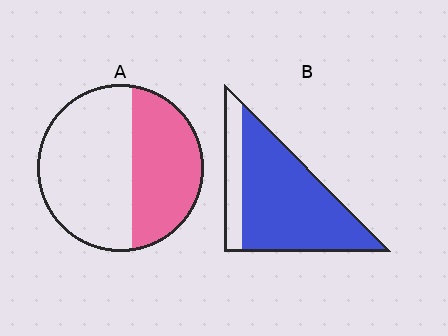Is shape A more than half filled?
No.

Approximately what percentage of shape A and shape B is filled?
A is approximately 40% and B is approximately 80%.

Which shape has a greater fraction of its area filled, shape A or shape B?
Shape B.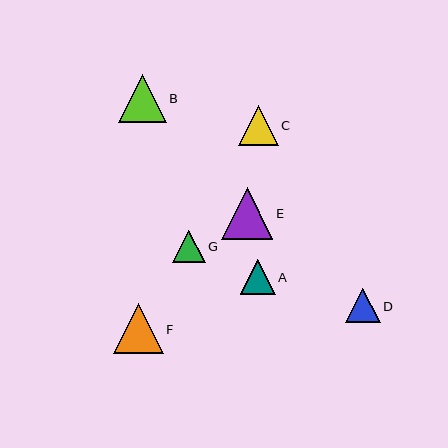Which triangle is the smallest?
Triangle G is the smallest with a size of approximately 33 pixels.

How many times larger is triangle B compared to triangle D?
Triangle B is approximately 1.4 times the size of triangle D.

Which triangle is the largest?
Triangle E is the largest with a size of approximately 52 pixels.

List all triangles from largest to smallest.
From largest to smallest: E, F, B, C, A, D, G.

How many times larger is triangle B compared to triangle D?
Triangle B is approximately 1.4 times the size of triangle D.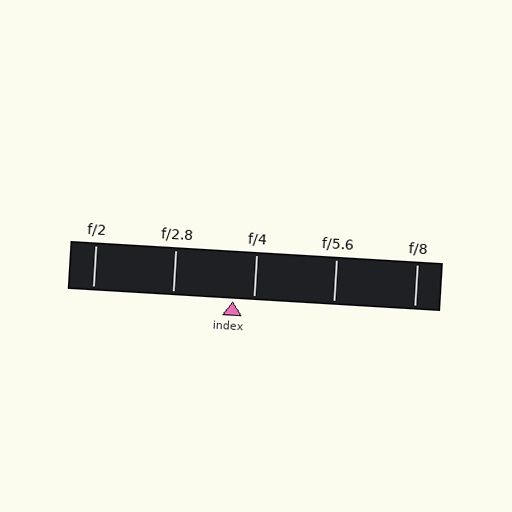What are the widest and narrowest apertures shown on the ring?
The widest aperture shown is f/2 and the narrowest is f/8.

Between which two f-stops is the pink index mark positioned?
The index mark is between f/2.8 and f/4.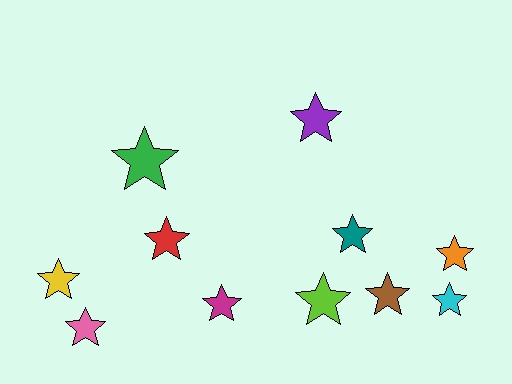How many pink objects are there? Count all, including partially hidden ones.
There is 1 pink object.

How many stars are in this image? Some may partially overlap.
There are 11 stars.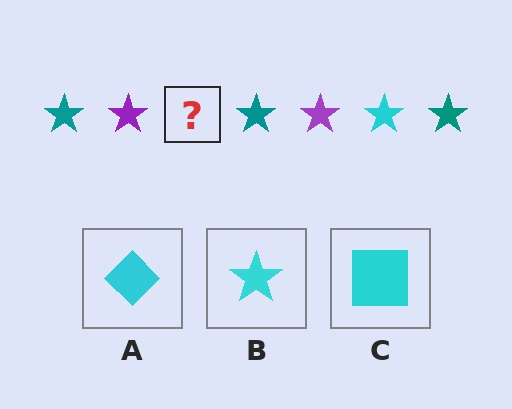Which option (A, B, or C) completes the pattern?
B.